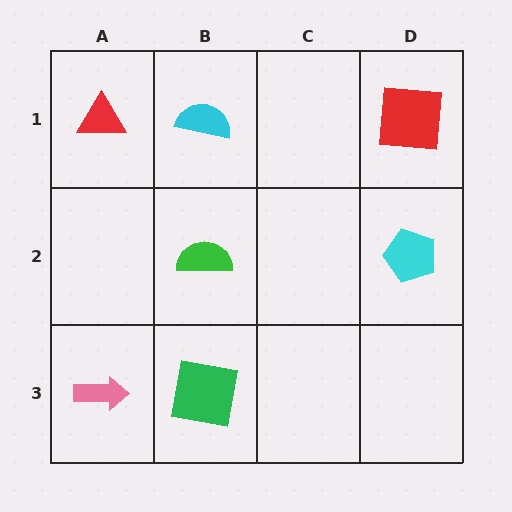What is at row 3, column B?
A green square.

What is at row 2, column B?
A green semicircle.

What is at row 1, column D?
A red square.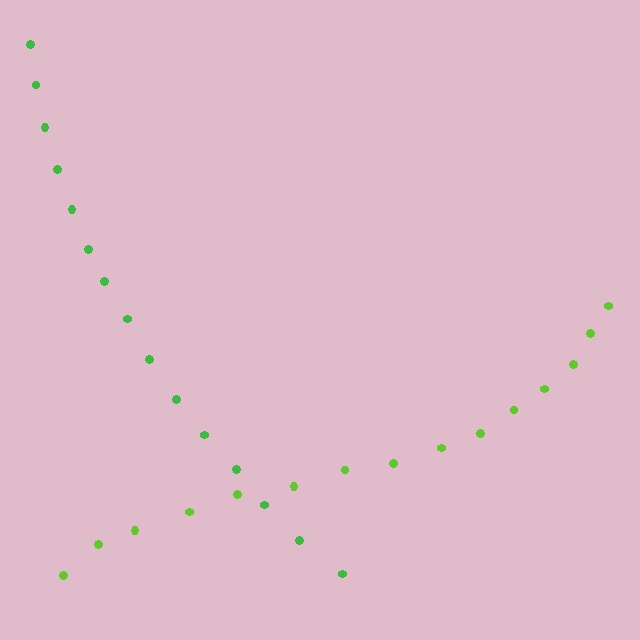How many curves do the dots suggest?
There are 2 distinct paths.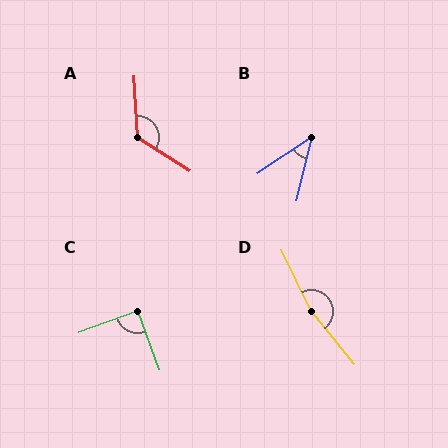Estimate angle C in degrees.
Approximately 90 degrees.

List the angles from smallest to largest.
B (43°), C (90°), A (126°), D (167°).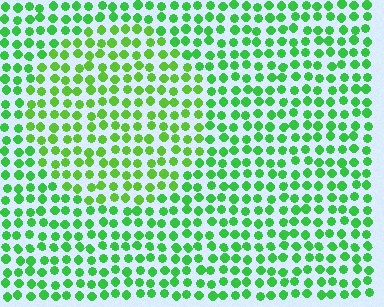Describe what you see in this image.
The image is filled with small green elements in a uniform arrangement. A circle-shaped region is visible where the elements are tinted to a slightly different hue, forming a subtle color boundary.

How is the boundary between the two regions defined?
The boundary is defined purely by a slight shift in hue (about 22 degrees). Spacing, size, and orientation are identical on both sides.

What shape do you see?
I see a circle.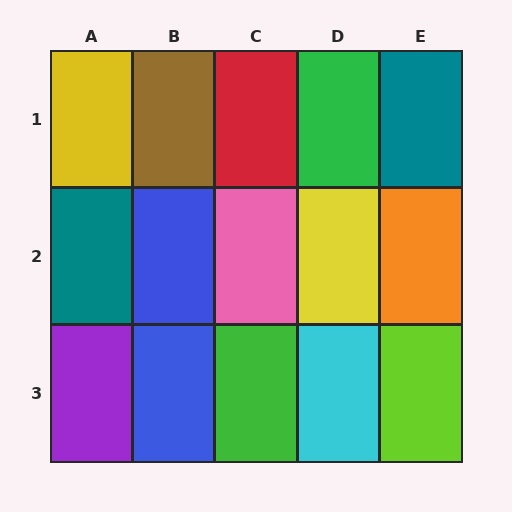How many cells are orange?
1 cell is orange.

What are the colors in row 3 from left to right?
Purple, blue, green, cyan, lime.